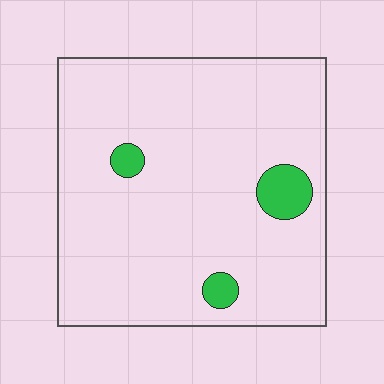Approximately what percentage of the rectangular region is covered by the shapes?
Approximately 5%.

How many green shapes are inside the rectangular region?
3.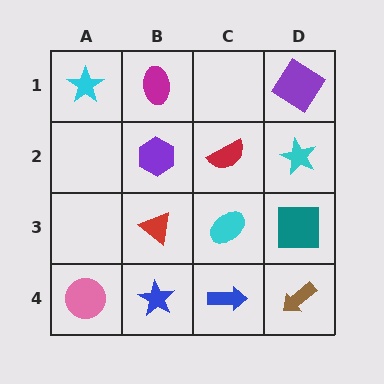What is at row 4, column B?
A blue star.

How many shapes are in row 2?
3 shapes.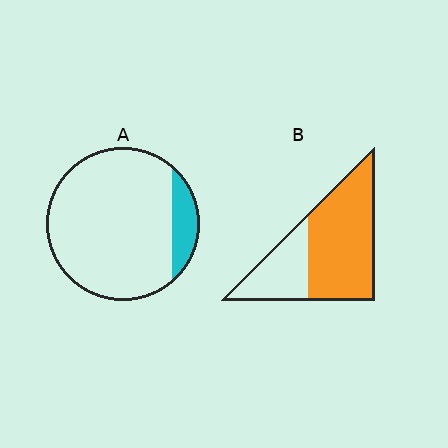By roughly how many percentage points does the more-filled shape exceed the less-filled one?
By roughly 55 percentage points (B over A).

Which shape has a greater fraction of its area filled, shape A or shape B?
Shape B.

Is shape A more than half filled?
No.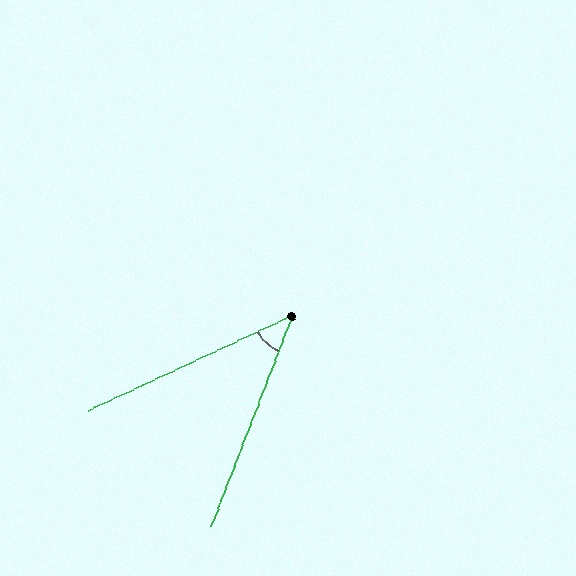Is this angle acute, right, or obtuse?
It is acute.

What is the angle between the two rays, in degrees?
Approximately 44 degrees.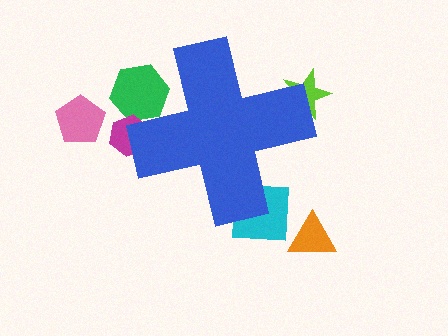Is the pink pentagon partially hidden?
No, the pink pentagon is fully visible.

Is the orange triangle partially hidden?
No, the orange triangle is fully visible.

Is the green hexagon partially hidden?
Yes, the green hexagon is partially hidden behind the blue cross.